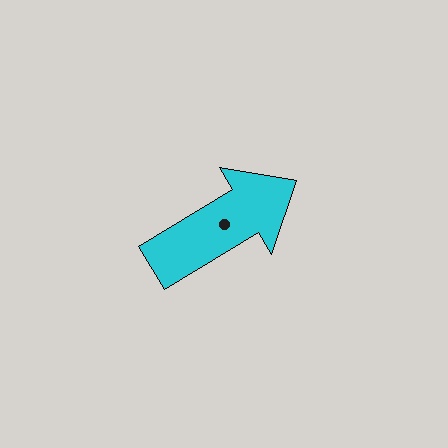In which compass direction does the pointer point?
Northeast.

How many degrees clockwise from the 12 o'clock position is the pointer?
Approximately 59 degrees.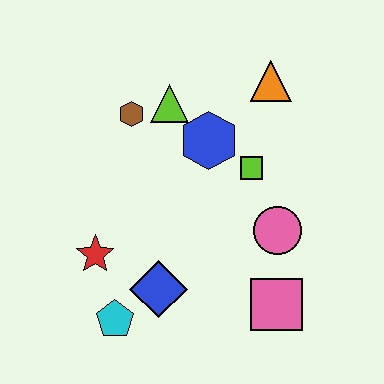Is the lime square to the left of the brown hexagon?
No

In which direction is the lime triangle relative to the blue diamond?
The lime triangle is above the blue diamond.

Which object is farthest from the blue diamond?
The orange triangle is farthest from the blue diamond.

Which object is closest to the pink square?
The pink circle is closest to the pink square.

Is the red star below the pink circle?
Yes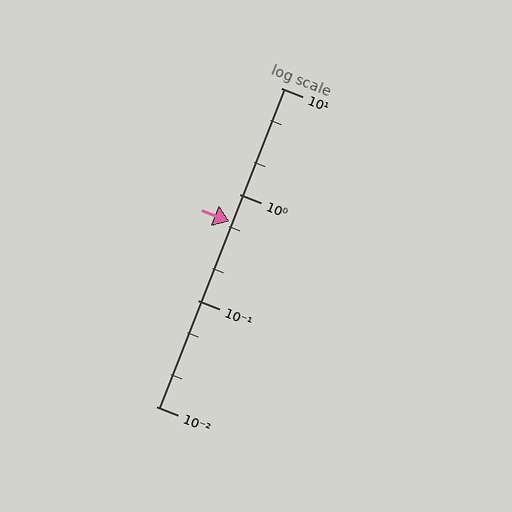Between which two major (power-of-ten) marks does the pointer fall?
The pointer is between 0.1 and 1.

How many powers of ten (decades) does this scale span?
The scale spans 3 decades, from 0.01 to 10.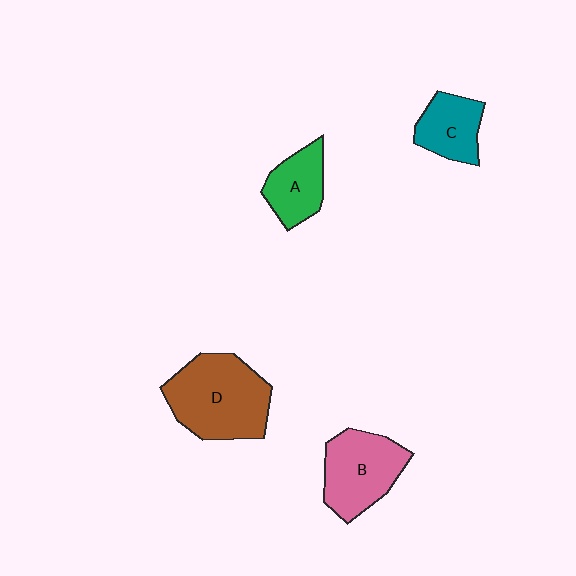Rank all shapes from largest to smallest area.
From largest to smallest: D (brown), B (pink), A (green), C (teal).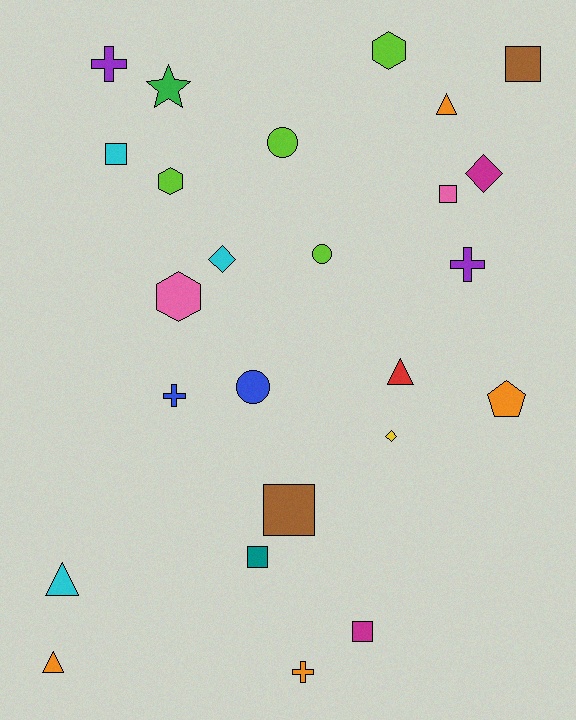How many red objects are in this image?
There is 1 red object.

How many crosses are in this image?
There are 4 crosses.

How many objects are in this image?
There are 25 objects.